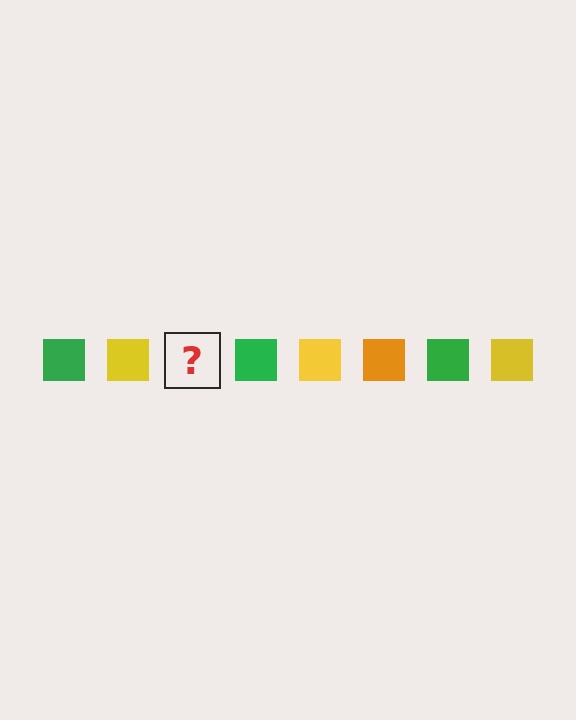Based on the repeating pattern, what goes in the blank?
The blank should be an orange square.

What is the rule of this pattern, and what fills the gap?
The rule is that the pattern cycles through green, yellow, orange squares. The gap should be filled with an orange square.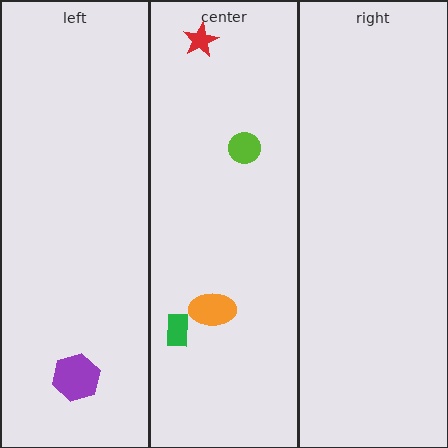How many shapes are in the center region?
4.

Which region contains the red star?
The center region.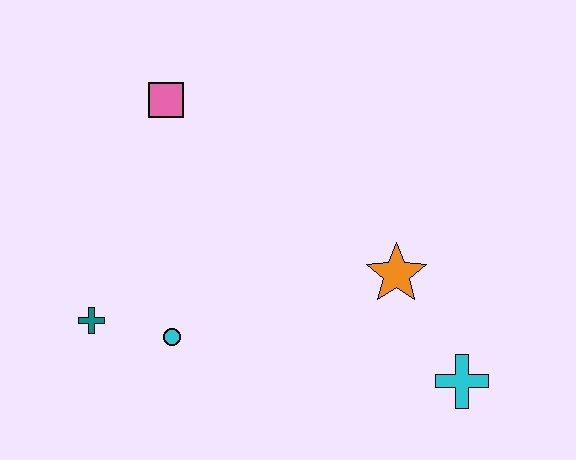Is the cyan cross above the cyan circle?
No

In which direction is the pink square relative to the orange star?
The pink square is to the left of the orange star.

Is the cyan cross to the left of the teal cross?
No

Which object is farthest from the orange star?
The teal cross is farthest from the orange star.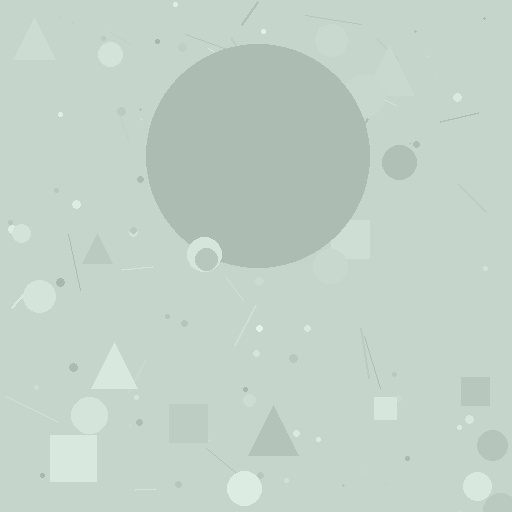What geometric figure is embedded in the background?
A circle is embedded in the background.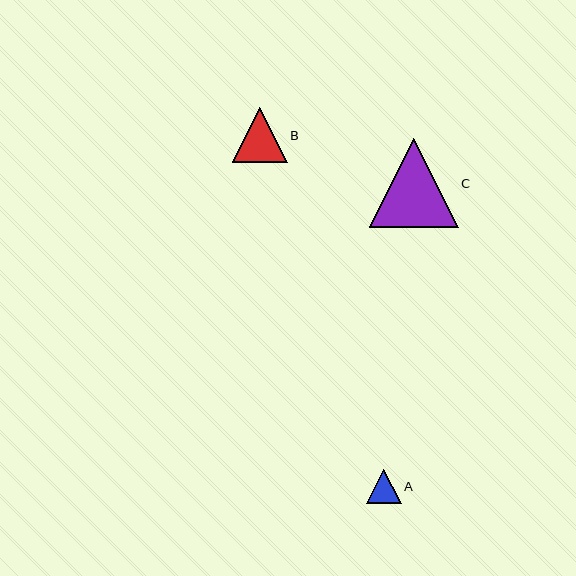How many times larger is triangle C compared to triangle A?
Triangle C is approximately 2.6 times the size of triangle A.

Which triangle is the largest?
Triangle C is the largest with a size of approximately 89 pixels.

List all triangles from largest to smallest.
From largest to smallest: C, B, A.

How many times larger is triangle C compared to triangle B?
Triangle C is approximately 1.6 times the size of triangle B.